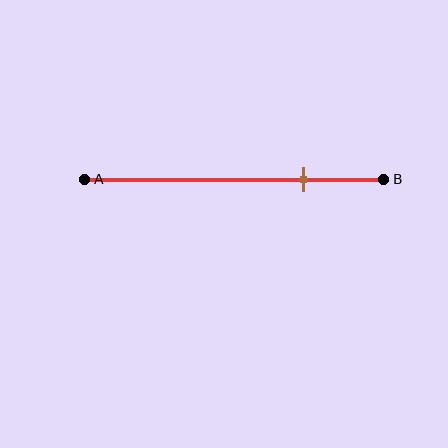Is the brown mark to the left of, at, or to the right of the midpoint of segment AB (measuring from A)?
The brown mark is to the right of the midpoint of segment AB.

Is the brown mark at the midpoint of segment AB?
No, the mark is at about 75% from A, not at the 50% midpoint.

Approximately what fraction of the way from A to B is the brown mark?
The brown mark is approximately 75% of the way from A to B.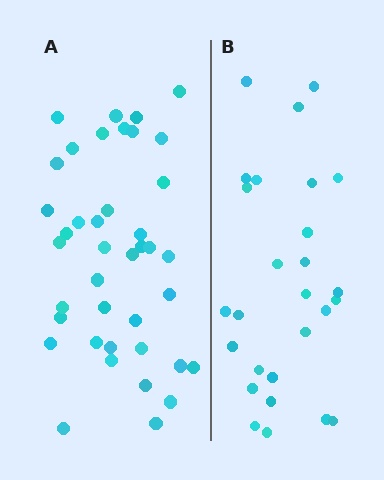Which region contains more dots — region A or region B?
Region A (the left region) has more dots.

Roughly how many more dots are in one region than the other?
Region A has approximately 15 more dots than region B.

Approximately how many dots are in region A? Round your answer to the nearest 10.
About 40 dots.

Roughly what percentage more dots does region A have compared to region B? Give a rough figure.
About 50% more.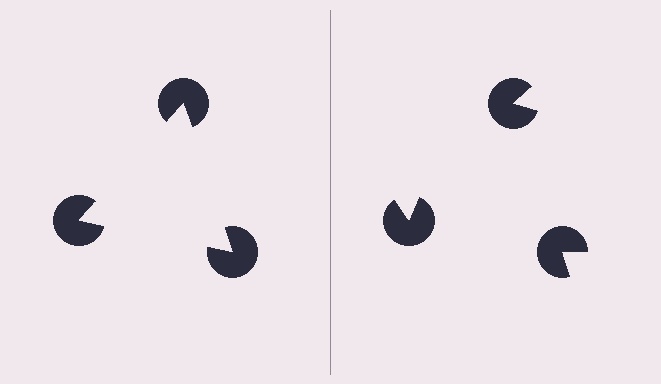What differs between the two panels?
The pac-man discs are positioned identically on both sides; only the wedge orientations differ. On the left they align to a triangle; on the right they are misaligned.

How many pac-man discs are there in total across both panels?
6 — 3 on each side.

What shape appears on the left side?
An illusory triangle.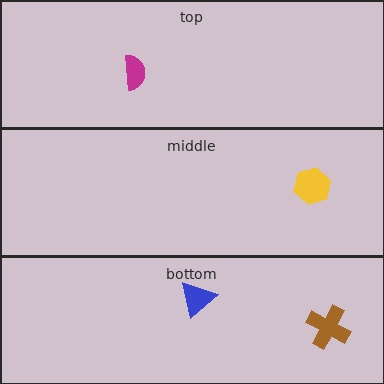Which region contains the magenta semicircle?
The top region.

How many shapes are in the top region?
1.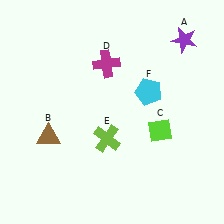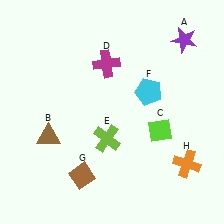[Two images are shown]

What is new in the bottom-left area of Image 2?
A brown diamond (G) was added in the bottom-left area of Image 2.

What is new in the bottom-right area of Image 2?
An orange cross (H) was added in the bottom-right area of Image 2.